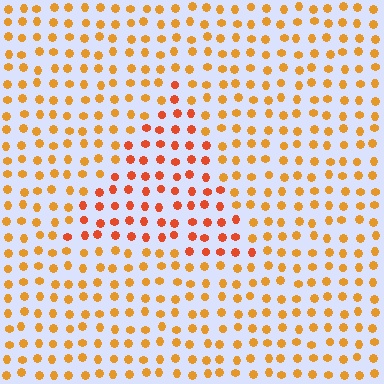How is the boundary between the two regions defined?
The boundary is defined purely by a slight shift in hue (about 25 degrees). Spacing, size, and orientation are identical on both sides.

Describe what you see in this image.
The image is filled with small orange elements in a uniform arrangement. A triangle-shaped region is visible where the elements are tinted to a slightly different hue, forming a subtle color boundary.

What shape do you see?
I see a triangle.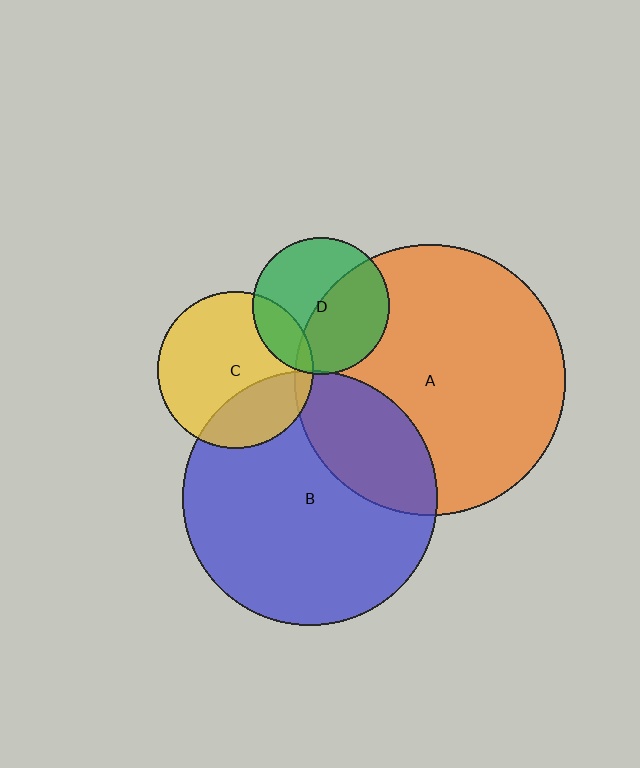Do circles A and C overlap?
Yes.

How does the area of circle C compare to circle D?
Approximately 1.3 times.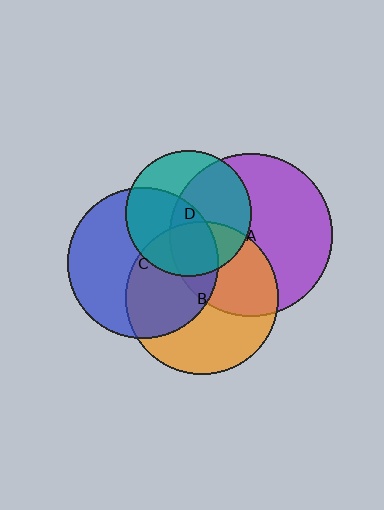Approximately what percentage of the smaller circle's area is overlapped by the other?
Approximately 45%.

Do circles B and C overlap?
Yes.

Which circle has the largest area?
Circle A (purple).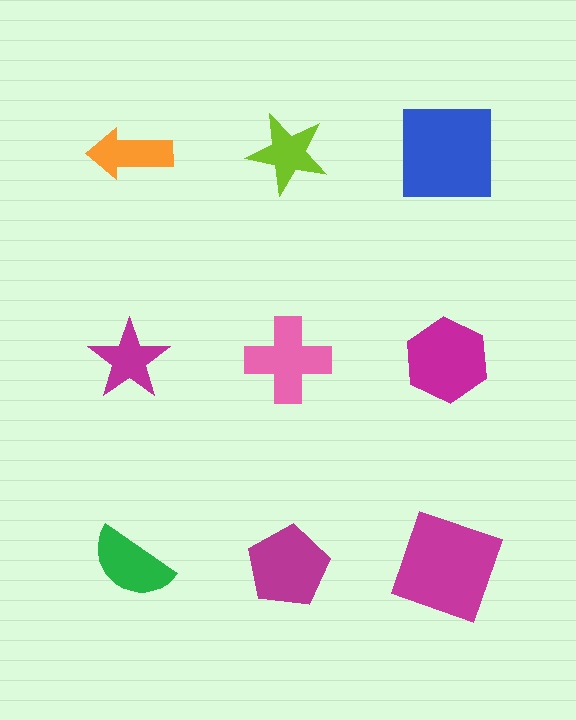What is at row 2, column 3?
A magenta hexagon.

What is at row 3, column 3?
A magenta square.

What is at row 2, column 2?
A pink cross.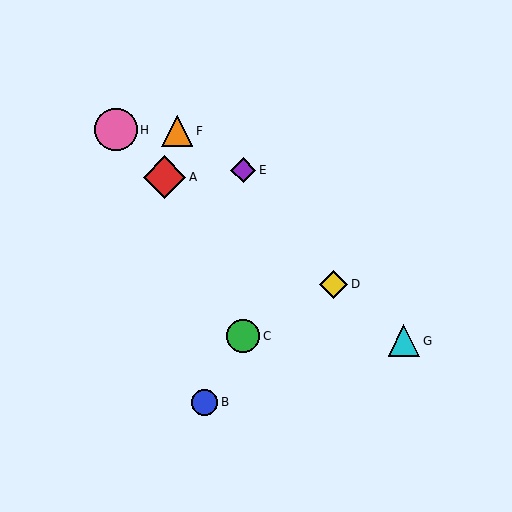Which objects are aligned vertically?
Objects C, E are aligned vertically.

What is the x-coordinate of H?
Object H is at x≈116.